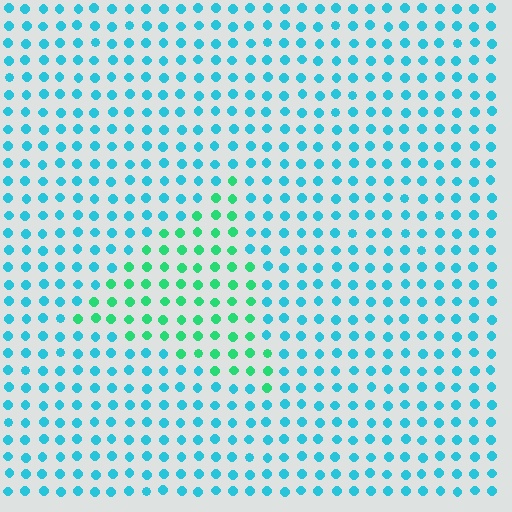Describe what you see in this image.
The image is filled with small cyan elements in a uniform arrangement. A triangle-shaped region is visible where the elements are tinted to a slightly different hue, forming a subtle color boundary.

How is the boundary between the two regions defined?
The boundary is defined purely by a slight shift in hue (about 42 degrees). Spacing, size, and orientation are identical on both sides.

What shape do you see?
I see a triangle.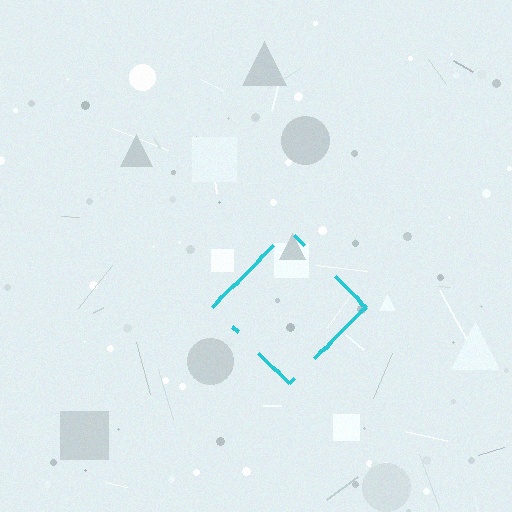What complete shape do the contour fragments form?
The contour fragments form a diamond.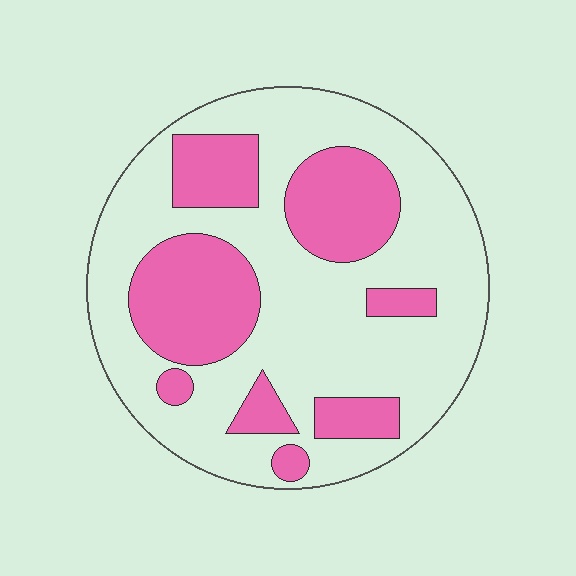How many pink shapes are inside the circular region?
8.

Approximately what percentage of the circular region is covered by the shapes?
Approximately 30%.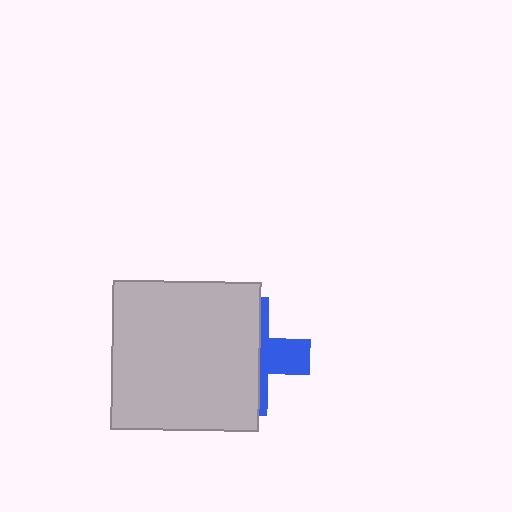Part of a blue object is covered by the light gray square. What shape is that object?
It is a cross.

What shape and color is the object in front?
The object in front is a light gray square.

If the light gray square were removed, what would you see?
You would see the complete blue cross.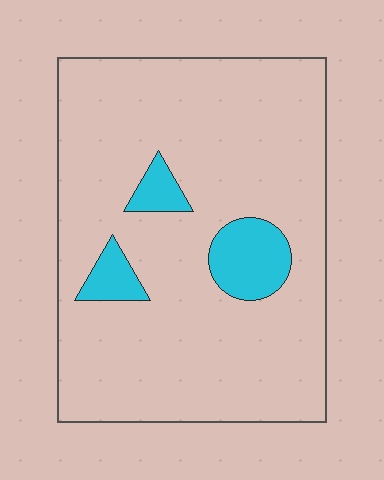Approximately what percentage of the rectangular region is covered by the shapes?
Approximately 10%.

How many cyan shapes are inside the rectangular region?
3.